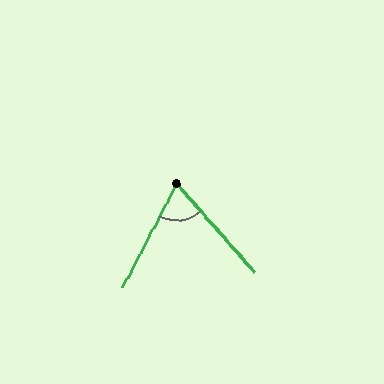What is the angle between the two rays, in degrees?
Approximately 69 degrees.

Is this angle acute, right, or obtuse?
It is acute.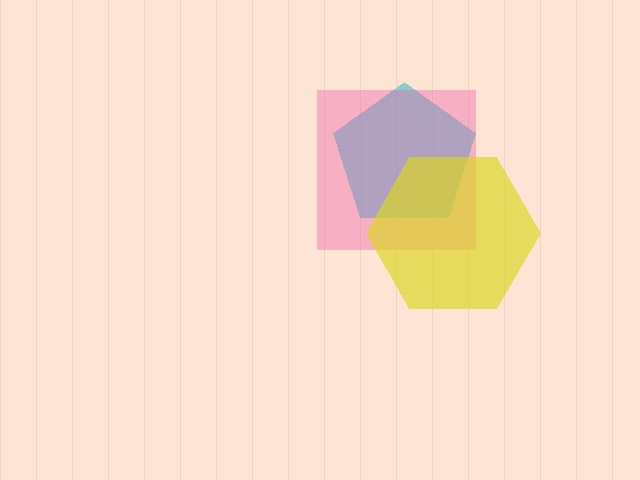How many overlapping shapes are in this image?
There are 3 overlapping shapes in the image.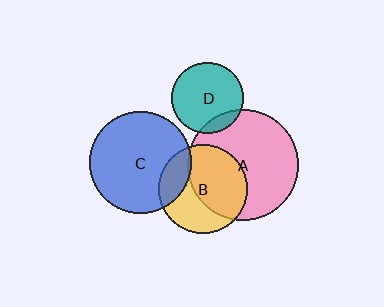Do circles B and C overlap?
Yes.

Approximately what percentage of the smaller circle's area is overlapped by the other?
Approximately 20%.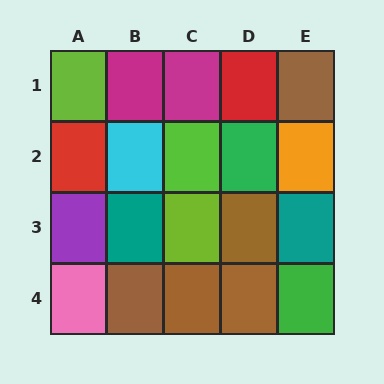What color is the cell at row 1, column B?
Magenta.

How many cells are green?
2 cells are green.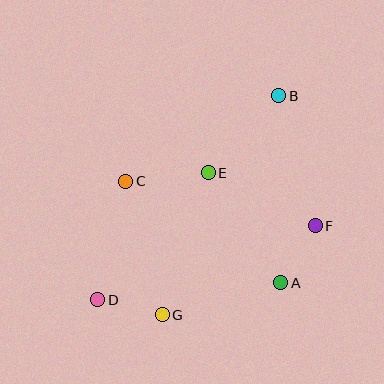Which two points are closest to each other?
Points D and G are closest to each other.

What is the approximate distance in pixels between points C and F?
The distance between C and F is approximately 194 pixels.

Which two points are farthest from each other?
Points B and D are farthest from each other.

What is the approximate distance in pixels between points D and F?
The distance between D and F is approximately 229 pixels.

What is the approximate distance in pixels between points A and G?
The distance between A and G is approximately 123 pixels.